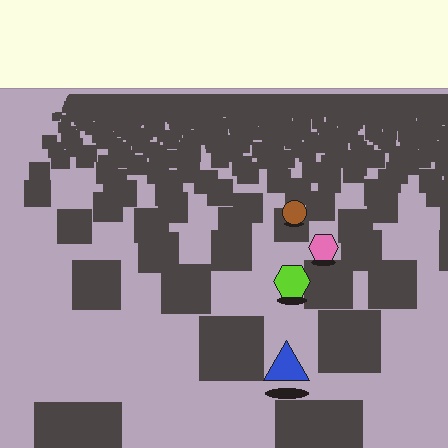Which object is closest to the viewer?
The blue triangle is closest. The texture marks near it are larger and more spread out.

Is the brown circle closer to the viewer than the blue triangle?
No. The blue triangle is closer — you can tell from the texture gradient: the ground texture is coarser near it.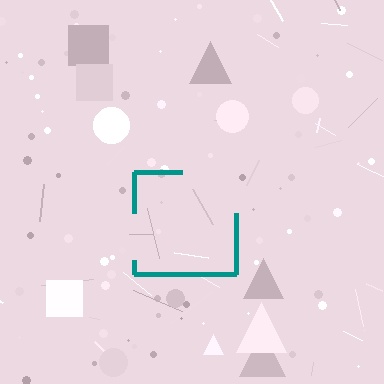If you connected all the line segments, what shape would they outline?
They would outline a square.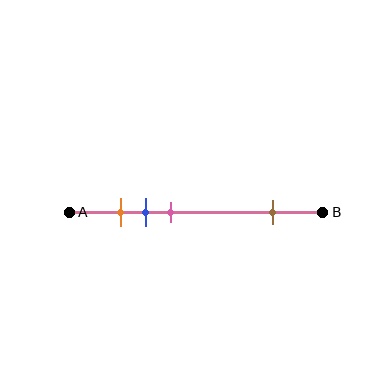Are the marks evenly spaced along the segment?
No, the marks are not evenly spaced.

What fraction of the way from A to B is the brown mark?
The brown mark is approximately 80% (0.8) of the way from A to B.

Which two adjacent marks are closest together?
The orange and blue marks are the closest adjacent pair.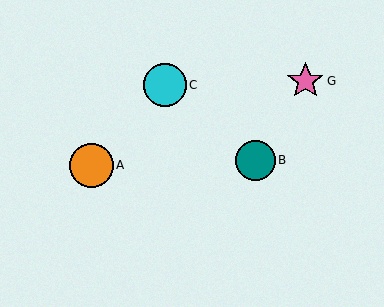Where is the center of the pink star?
The center of the pink star is at (305, 81).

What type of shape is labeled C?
Shape C is a cyan circle.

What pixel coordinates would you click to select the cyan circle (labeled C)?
Click at (165, 85) to select the cyan circle C.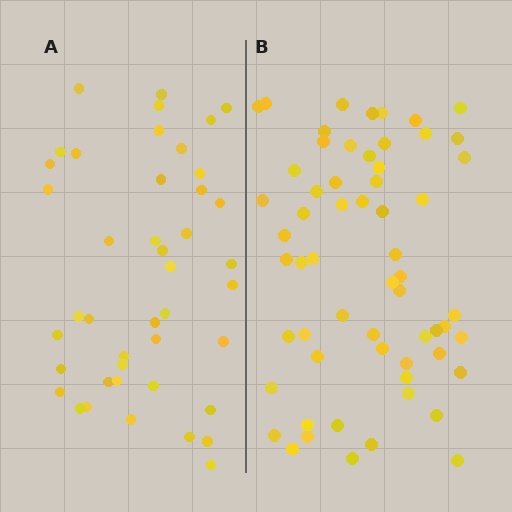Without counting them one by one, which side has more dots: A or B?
Region B (the right region) has more dots.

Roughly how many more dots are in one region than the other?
Region B has approximately 15 more dots than region A.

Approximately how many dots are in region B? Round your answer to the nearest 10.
About 60 dots.